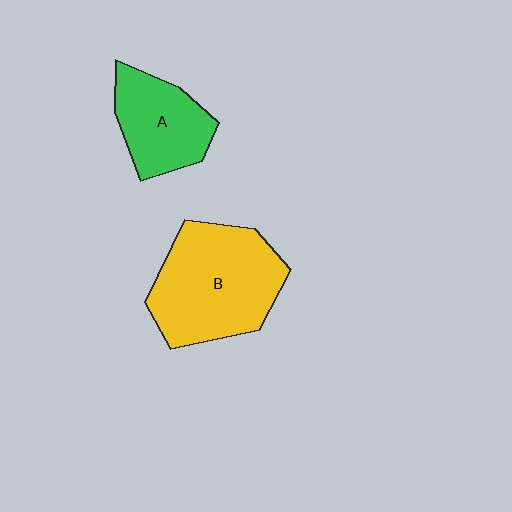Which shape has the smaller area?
Shape A (green).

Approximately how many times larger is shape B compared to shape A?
Approximately 1.6 times.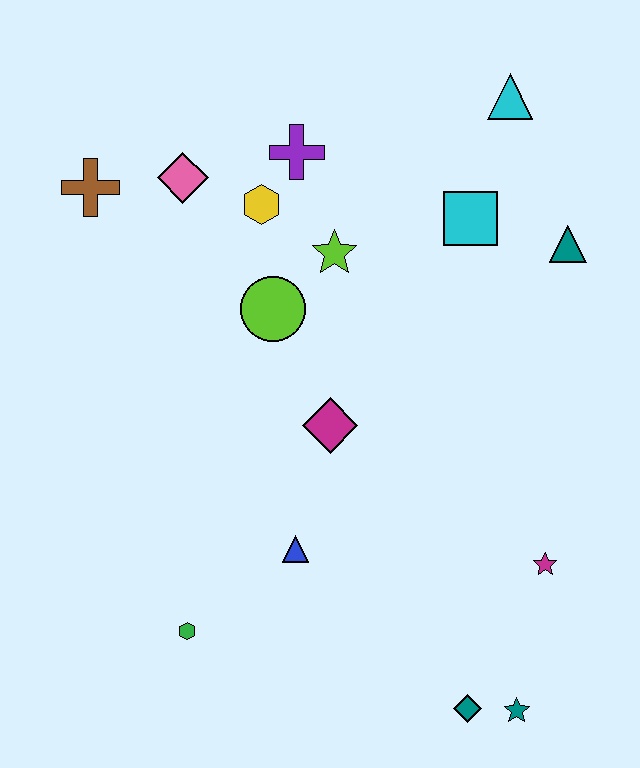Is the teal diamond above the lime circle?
No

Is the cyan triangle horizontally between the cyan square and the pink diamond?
No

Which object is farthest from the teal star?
The brown cross is farthest from the teal star.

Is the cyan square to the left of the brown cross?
No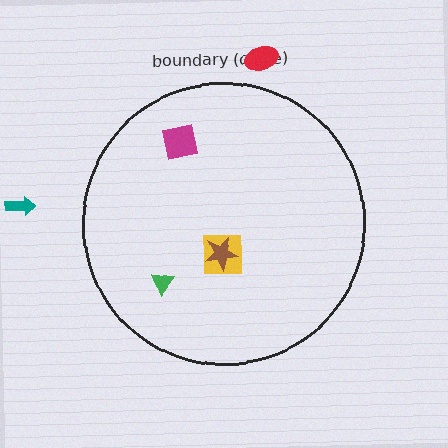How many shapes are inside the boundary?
4 inside, 2 outside.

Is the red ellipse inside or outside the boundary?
Outside.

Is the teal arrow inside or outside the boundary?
Outside.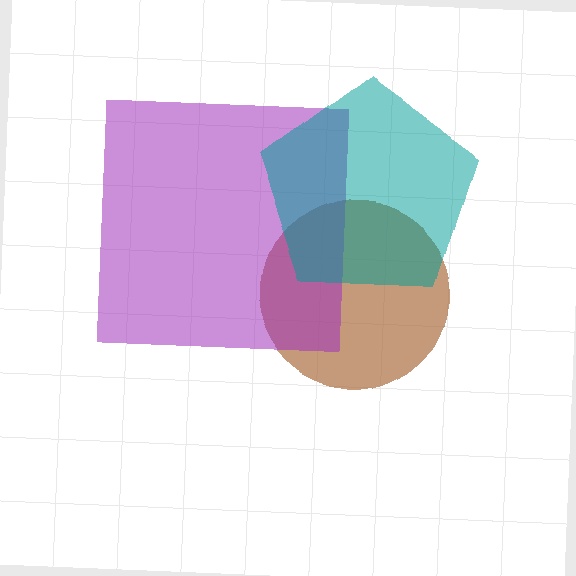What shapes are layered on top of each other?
The layered shapes are: a brown circle, a purple square, a teal pentagon.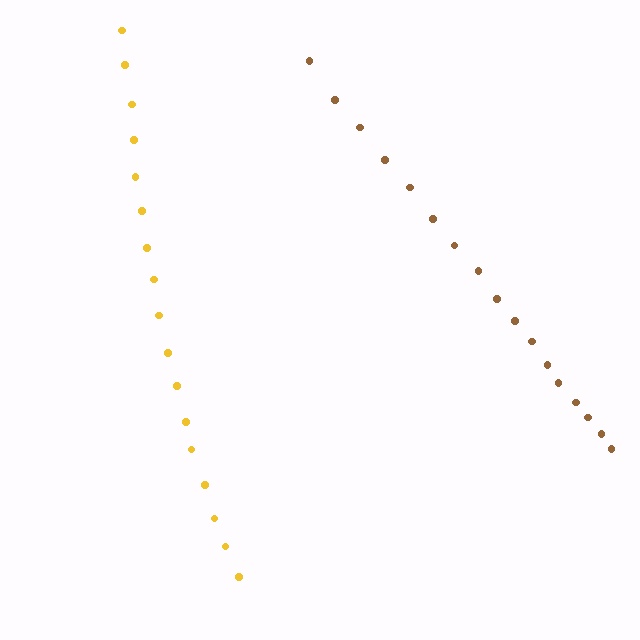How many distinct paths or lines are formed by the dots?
There are 2 distinct paths.